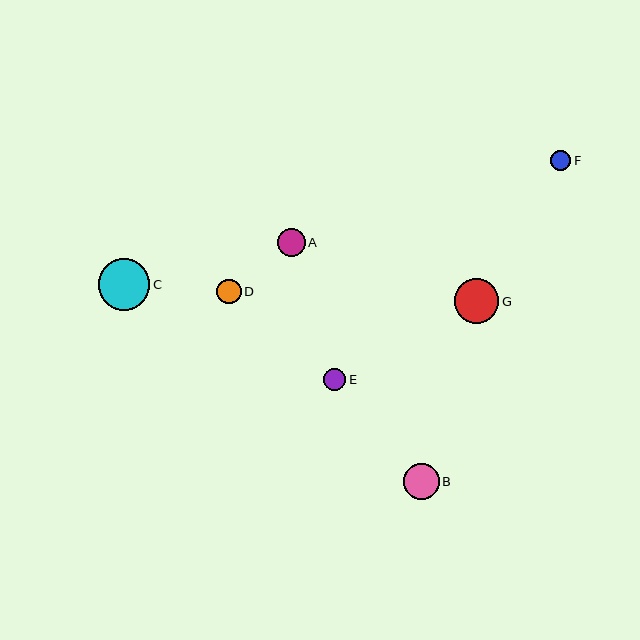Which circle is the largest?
Circle C is the largest with a size of approximately 52 pixels.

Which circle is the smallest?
Circle F is the smallest with a size of approximately 20 pixels.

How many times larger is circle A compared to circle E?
Circle A is approximately 1.2 times the size of circle E.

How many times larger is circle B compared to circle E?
Circle B is approximately 1.6 times the size of circle E.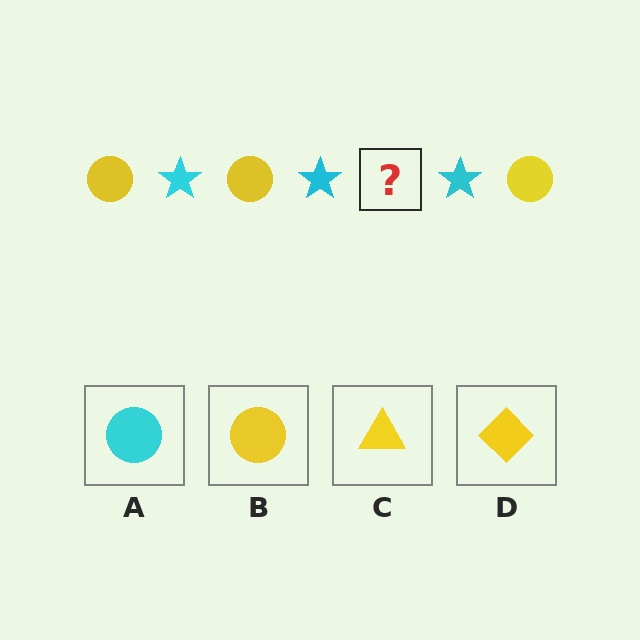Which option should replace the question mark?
Option B.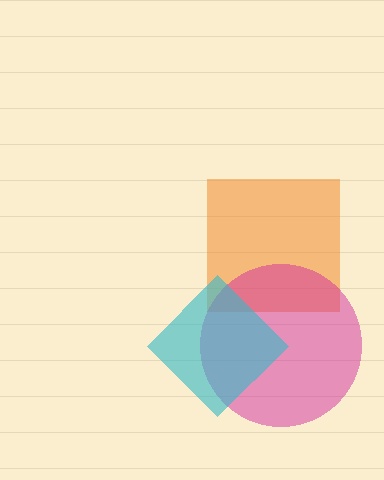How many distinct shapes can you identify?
There are 3 distinct shapes: an orange square, a magenta circle, a cyan diamond.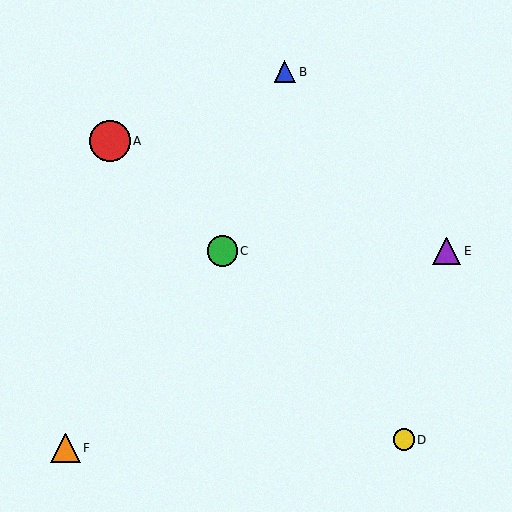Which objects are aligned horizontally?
Objects C, E are aligned horizontally.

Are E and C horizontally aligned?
Yes, both are at y≈251.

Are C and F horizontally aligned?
No, C is at y≈251 and F is at y≈448.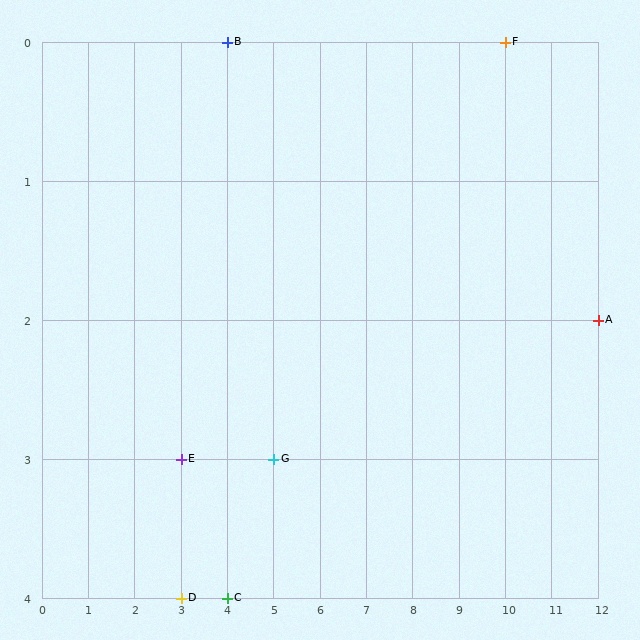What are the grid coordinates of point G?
Point G is at grid coordinates (5, 3).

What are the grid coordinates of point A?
Point A is at grid coordinates (12, 2).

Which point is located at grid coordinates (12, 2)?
Point A is at (12, 2).